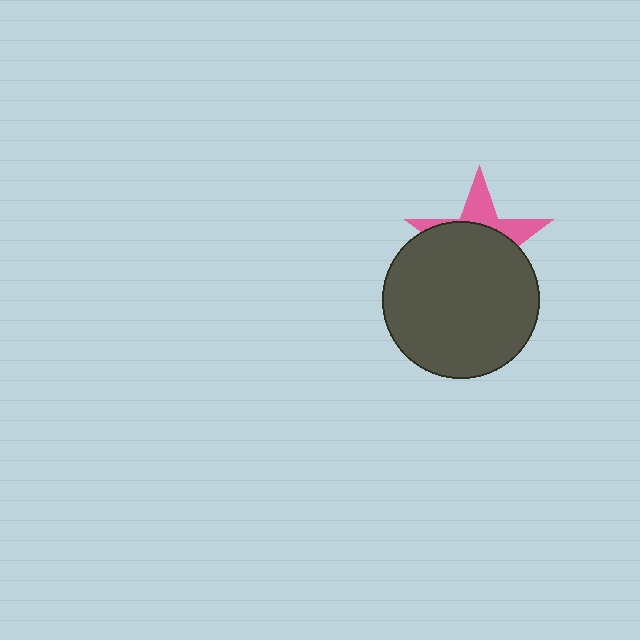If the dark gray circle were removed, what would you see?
You would see the complete pink star.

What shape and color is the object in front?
The object in front is a dark gray circle.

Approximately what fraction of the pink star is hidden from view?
Roughly 67% of the pink star is hidden behind the dark gray circle.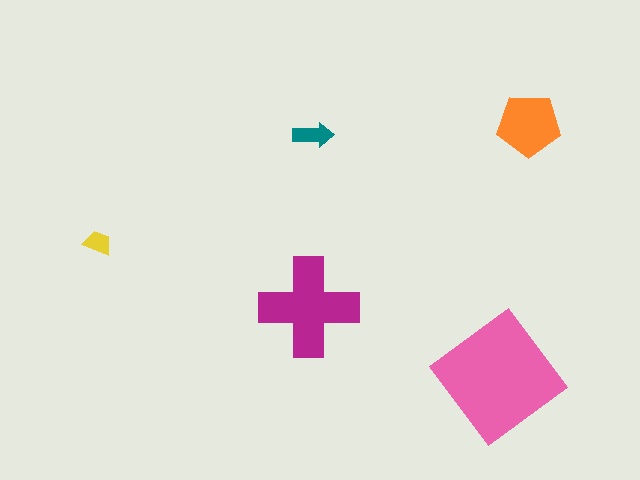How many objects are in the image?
There are 5 objects in the image.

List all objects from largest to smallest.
The pink diamond, the magenta cross, the orange pentagon, the teal arrow, the yellow trapezoid.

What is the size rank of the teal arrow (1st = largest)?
4th.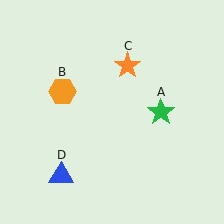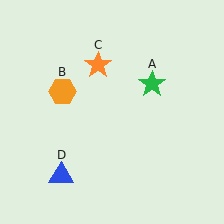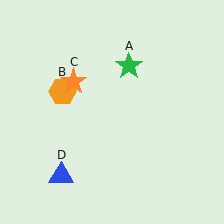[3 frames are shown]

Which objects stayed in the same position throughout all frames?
Orange hexagon (object B) and blue triangle (object D) remained stationary.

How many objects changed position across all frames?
2 objects changed position: green star (object A), orange star (object C).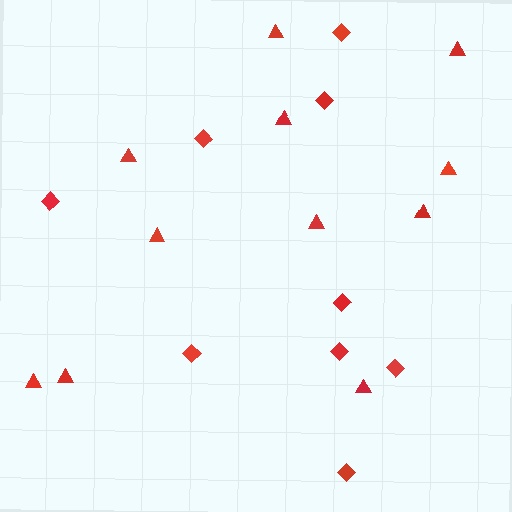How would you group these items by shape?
There are 2 groups: one group of diamonds (9) and one group of triangles (11).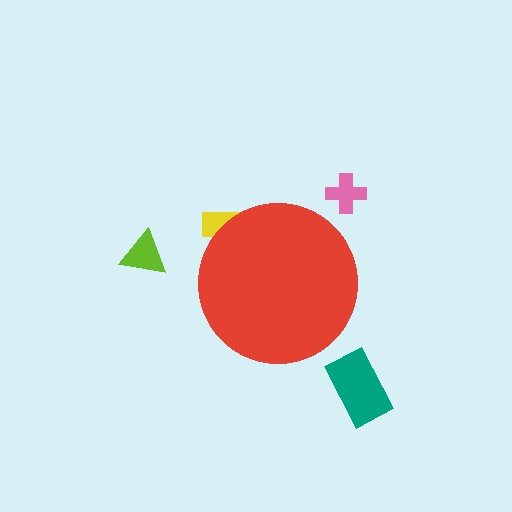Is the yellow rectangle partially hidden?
Yes, the yellow rectangle is partially hidden behind the red circle.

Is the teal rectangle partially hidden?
No, the teal rectangle is fully visible.